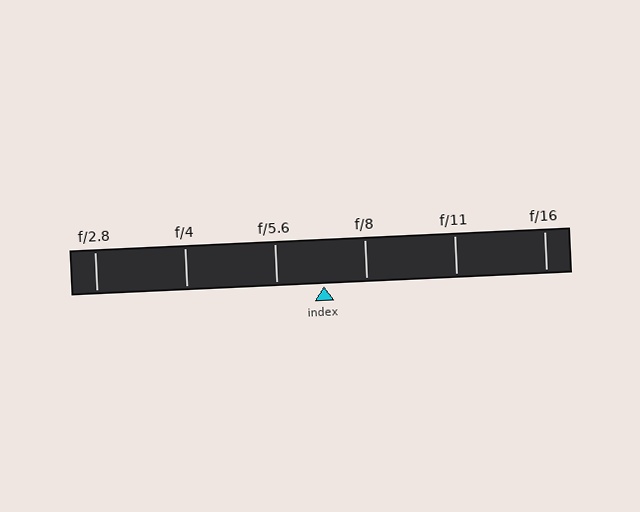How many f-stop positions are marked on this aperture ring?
There are 6 f-stop positions marked.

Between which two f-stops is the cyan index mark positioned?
The index mark is between f/5.6 and f/8.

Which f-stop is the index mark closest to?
The index mark is closest to f/8.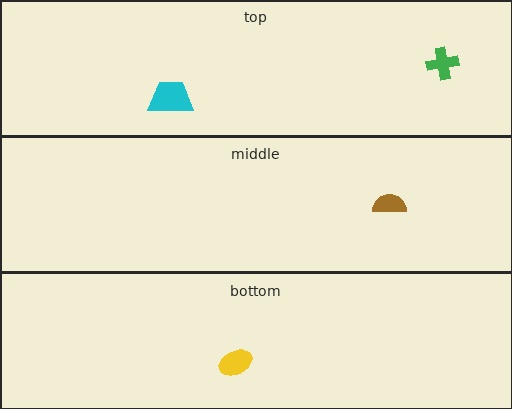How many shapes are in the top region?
2.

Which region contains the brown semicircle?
The middle region.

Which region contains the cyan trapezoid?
The top region.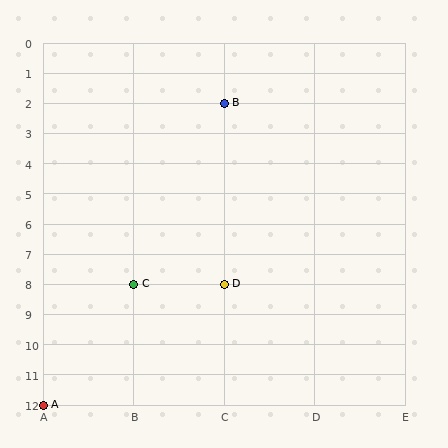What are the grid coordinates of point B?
Point B is at grid coordinates (C, 2).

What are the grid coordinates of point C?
Point C is at grid coordinates (B, 8).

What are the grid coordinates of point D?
Point D is at grid coordinates (C, 8).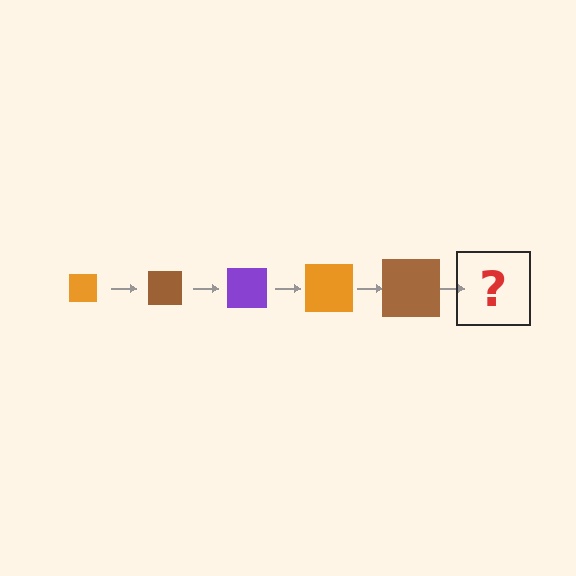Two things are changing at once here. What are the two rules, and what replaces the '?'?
The two rules are that the square grows larger each step and the color cycles through orange, brown, and purple. The '?' should be a purple square, larger than the previous one.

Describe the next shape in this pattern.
It should be a purple square, larger than the previous one.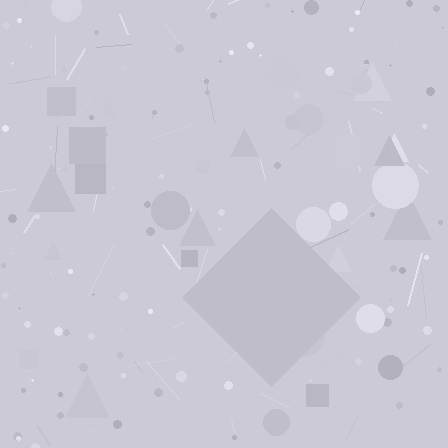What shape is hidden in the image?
A diamond is hidden in the image.